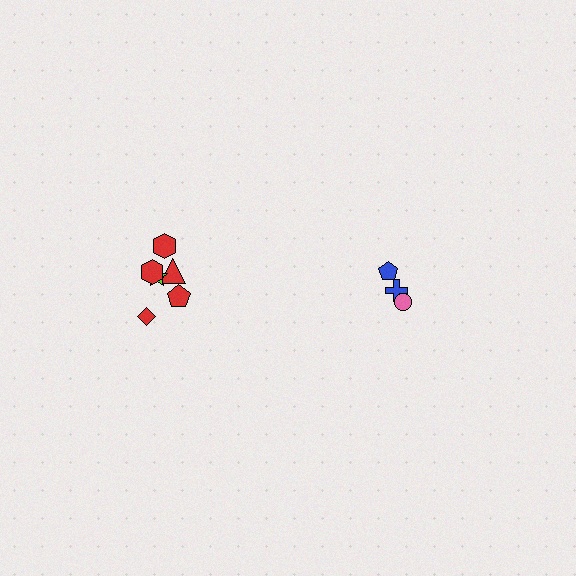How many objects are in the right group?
There are 3 objects.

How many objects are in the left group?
There are 6 objects.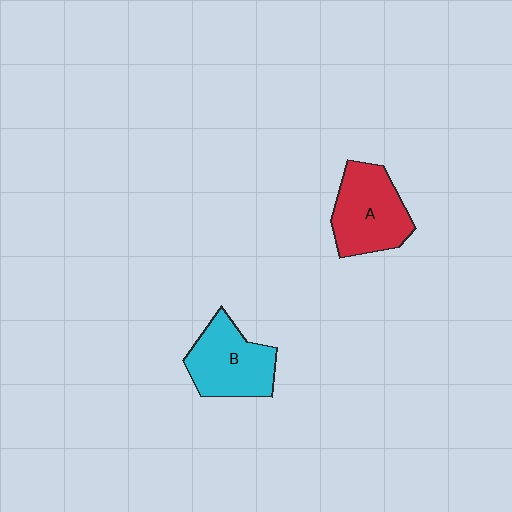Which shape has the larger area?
Shape A (red).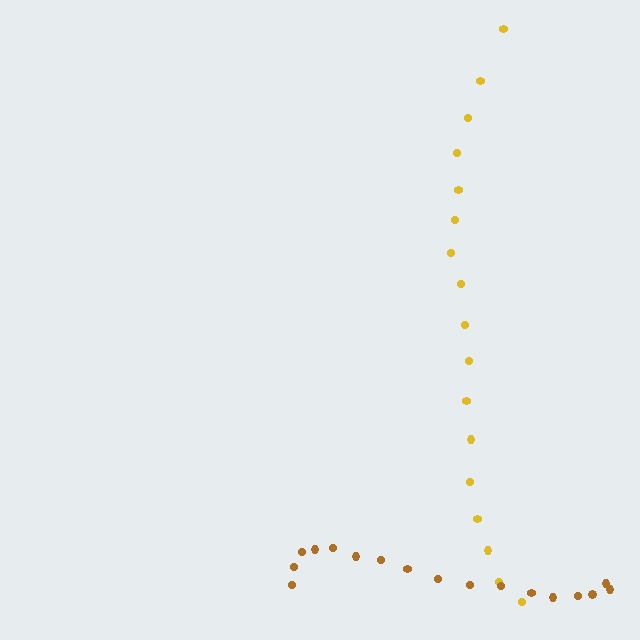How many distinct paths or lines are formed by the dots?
There are 2 distinct paths.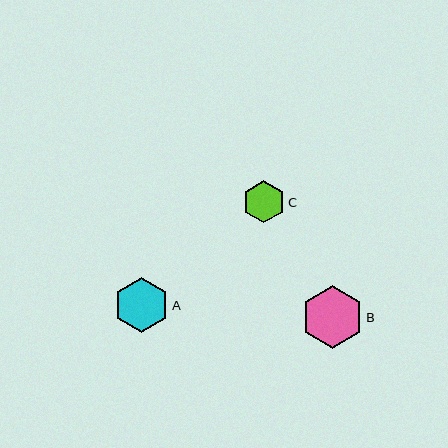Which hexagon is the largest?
Hexagon B is the largest with a size of approximately 62 pixels.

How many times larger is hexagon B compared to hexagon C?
Hexagon B is approximately 1.5 times the size of hexagon C.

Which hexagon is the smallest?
Hexagon C is the smallest with a size of approximately 42 pixels.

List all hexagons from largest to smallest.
From largest to smallest: B, A, C.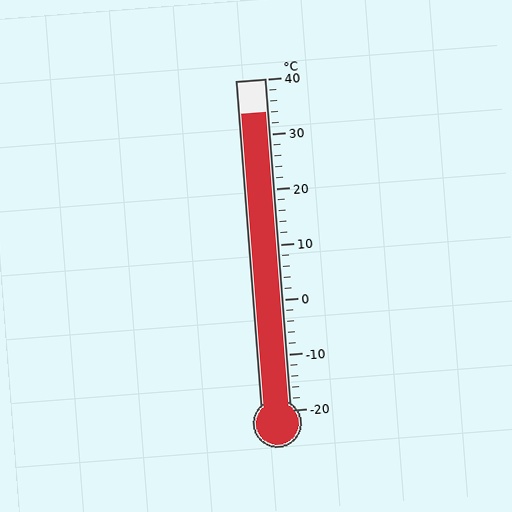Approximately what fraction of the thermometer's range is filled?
The thermometer is filled to approximately 90% of its range.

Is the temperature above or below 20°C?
The temperature is above 20°C.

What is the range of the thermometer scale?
The thermometer scale ranges from -20°C to 40°C.